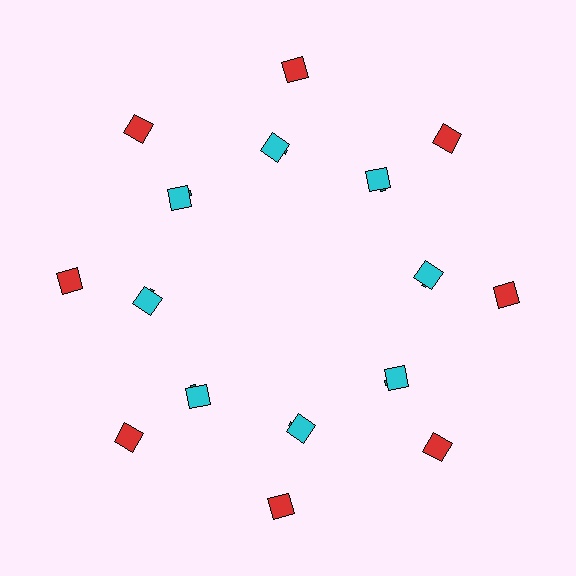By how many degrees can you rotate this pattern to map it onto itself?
The pattern maps onto itself every 45 degrees of rotation.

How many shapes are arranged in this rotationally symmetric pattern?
There are 24 shapes, arranged in 8 groups of 3.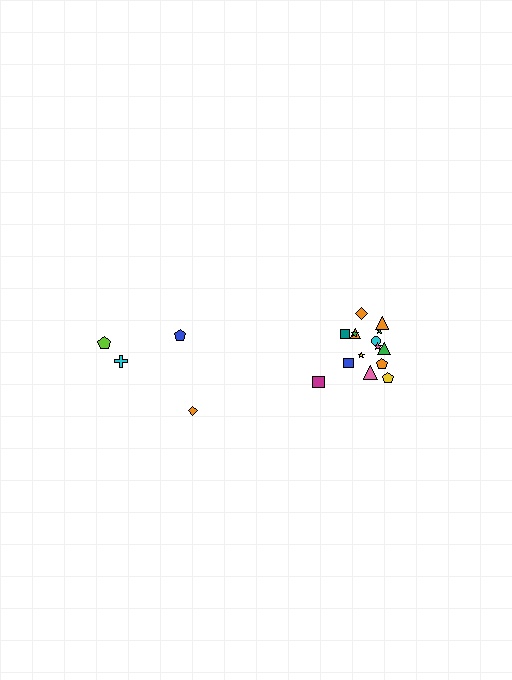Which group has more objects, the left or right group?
The right group.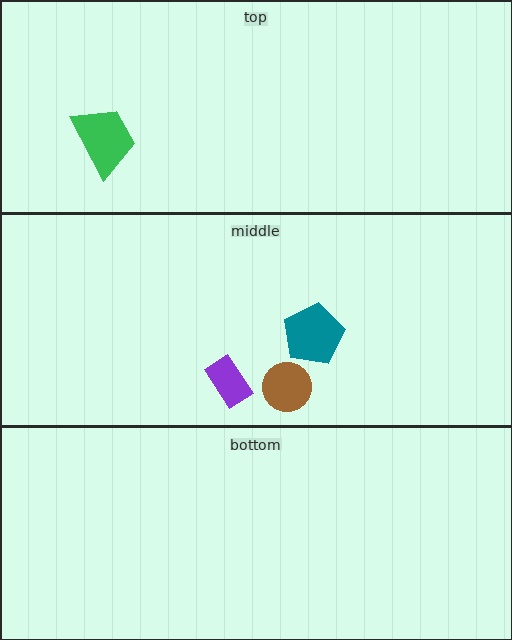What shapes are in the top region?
The green trapezoid.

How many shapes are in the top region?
1.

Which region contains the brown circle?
The middle region.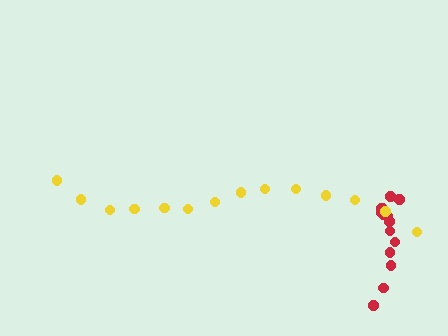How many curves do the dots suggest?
There are 2 distinct paths.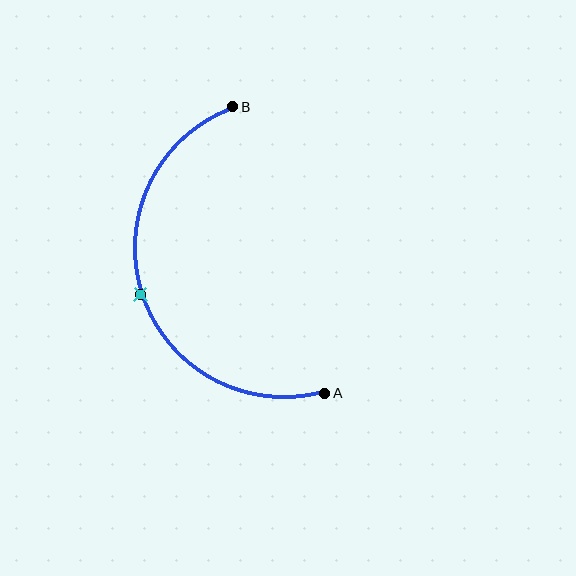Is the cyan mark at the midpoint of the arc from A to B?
Yes. The cyan mark lies on the arc at equal arc-length from both A and B — it is the arc midpoint.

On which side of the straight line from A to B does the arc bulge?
The arc bulges to the left of the straight line connecting A and B.